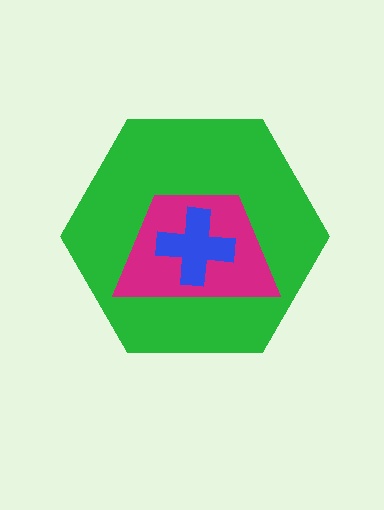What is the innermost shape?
The blue cross.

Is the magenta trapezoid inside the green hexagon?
Yes.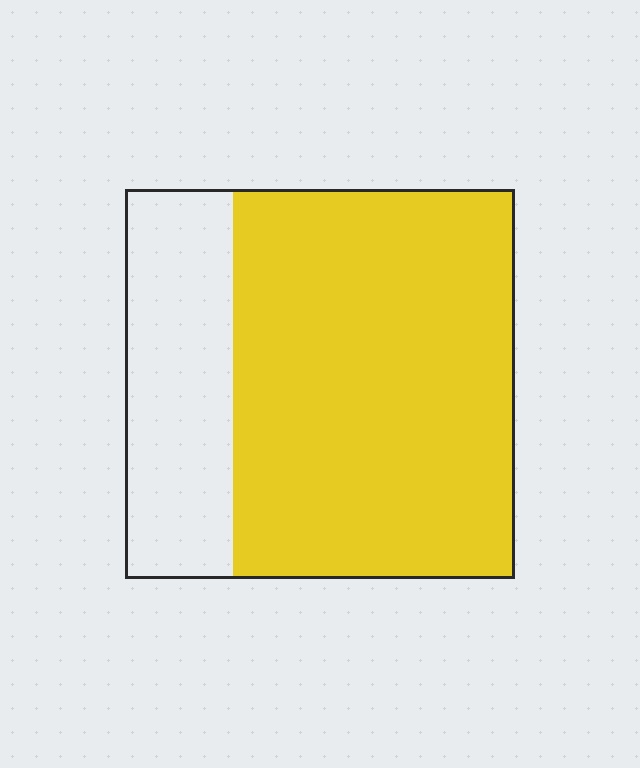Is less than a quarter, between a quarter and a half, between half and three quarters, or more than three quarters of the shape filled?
Between half and three quarters.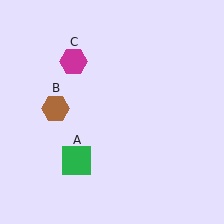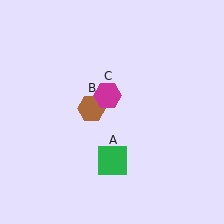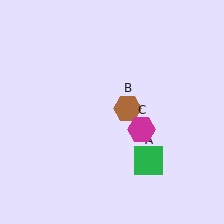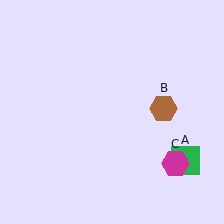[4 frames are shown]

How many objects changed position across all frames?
3 objects changed position: green square (object A), brown hexagon (object B), magenta hexagon (object C).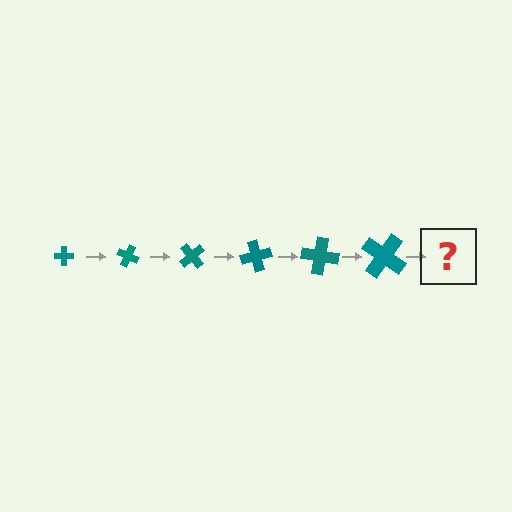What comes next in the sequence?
The next element should be a cross, larger than the previous one and rotated 150 degrees from the start.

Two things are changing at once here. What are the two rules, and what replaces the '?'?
The two rules are that the cross grows larger each step and it rotates 25 degrees each step. The '?' should be a cross, larger than the previous one and rotated 150 degrees from the start.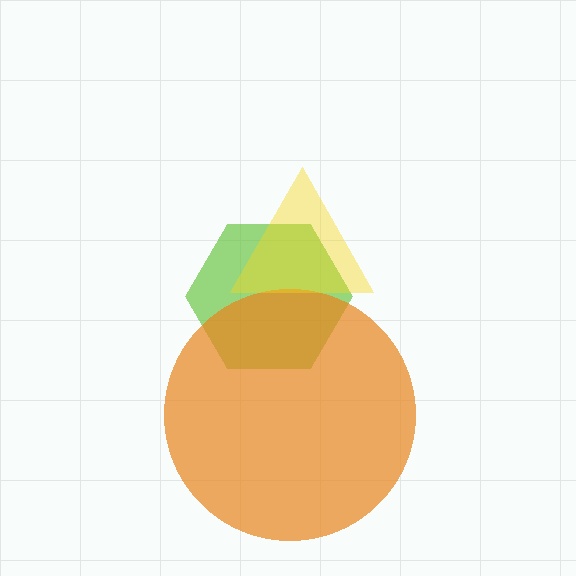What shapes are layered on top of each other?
The layered shapes are: a lime hexagon, an orange circle, a yellow triangle.